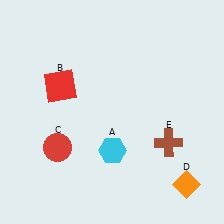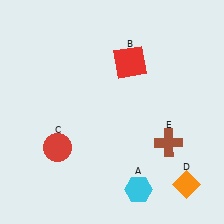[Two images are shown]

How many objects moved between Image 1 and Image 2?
2 objects moved between the two images.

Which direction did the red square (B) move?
The red square (B) moved right.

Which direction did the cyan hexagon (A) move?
The cyan hexagon (A) moved down.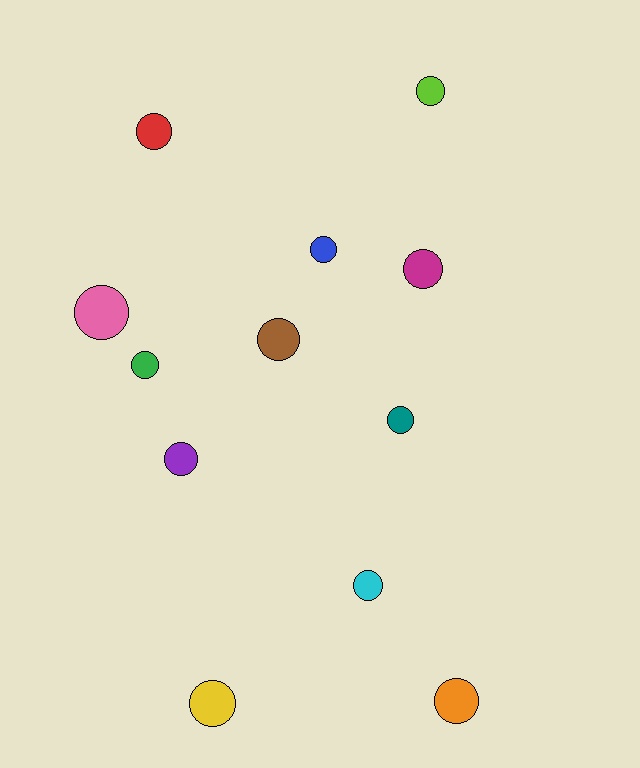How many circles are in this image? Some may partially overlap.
There are 12 circles.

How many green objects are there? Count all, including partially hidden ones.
There is 1 green object.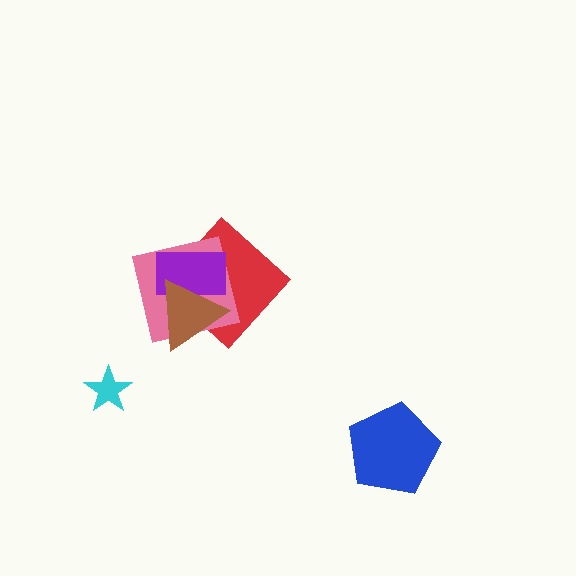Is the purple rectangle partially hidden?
Yes, it is partially covered by another shape.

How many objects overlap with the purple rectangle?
3 objects overlap with the purple rectangle.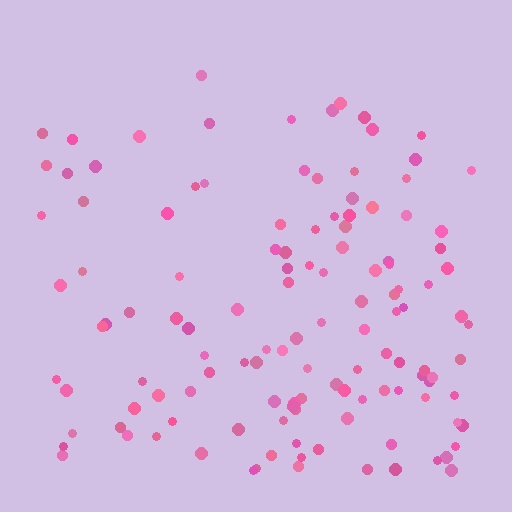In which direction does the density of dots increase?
From top to bottom, with the bottom side densest.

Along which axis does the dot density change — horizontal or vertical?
Vertical.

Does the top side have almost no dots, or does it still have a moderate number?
Still a moderate number, just noticeably fewer than the bottom.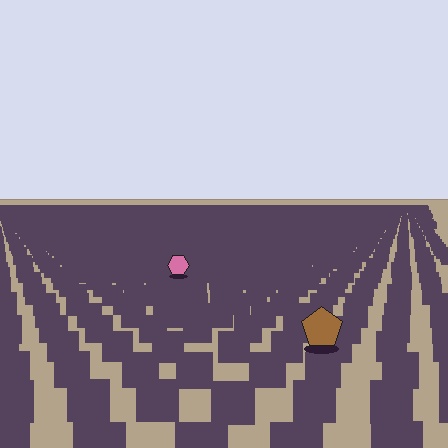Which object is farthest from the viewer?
The pink hexagon is farthest from the viewer. It appears smaller and the ground texture around it is denser.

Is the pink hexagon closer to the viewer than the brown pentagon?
No. The brown pentagon is closer — you can tell from the texture gradient: the ground texture is coarser near it.